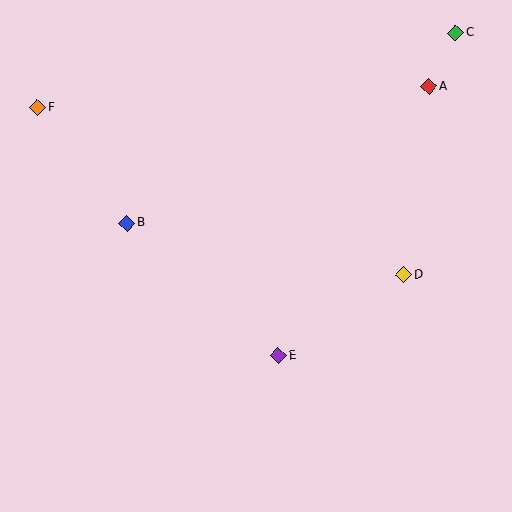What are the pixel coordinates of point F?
Point F is at (37, 108).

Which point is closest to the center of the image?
Point E at (278, 356) is closest to the center.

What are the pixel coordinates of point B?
Point B is at (127, 223).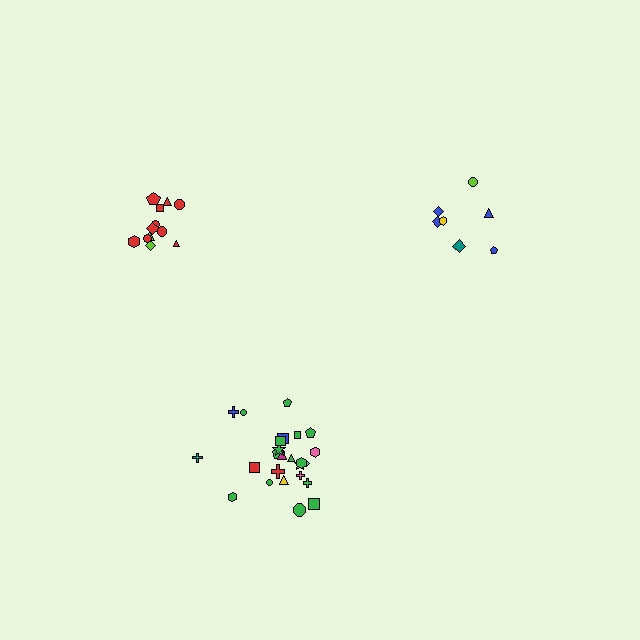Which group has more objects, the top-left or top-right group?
The top-left group.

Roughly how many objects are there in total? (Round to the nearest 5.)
Roughly 45 objects in total.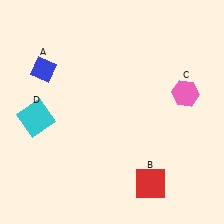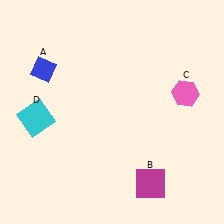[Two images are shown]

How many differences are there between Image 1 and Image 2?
There is 1 difference between the two images.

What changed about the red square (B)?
In Image 1, B is red. In Image 2, it changed to magenta.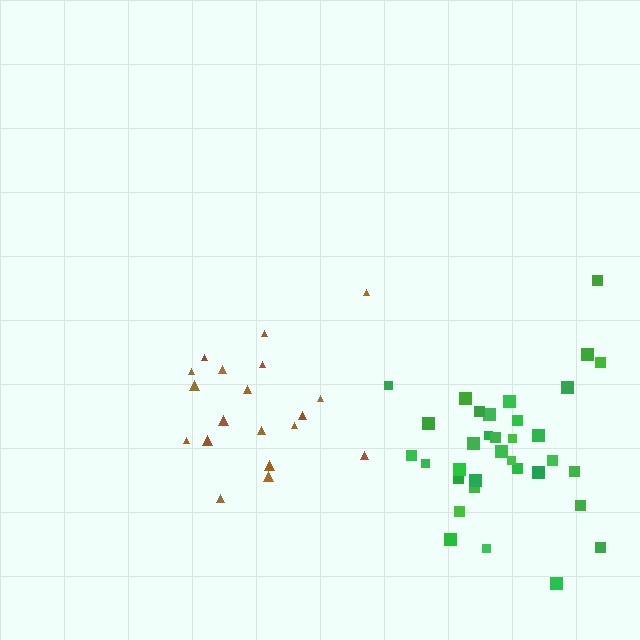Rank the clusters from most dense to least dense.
green, brown.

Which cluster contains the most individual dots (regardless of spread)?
Green (34).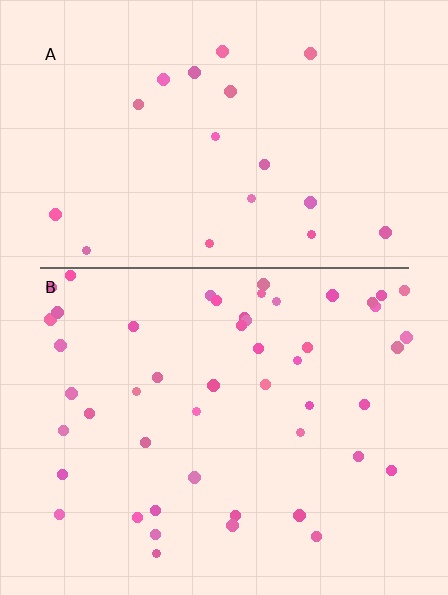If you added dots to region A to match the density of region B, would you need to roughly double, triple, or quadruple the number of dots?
Approximately triple.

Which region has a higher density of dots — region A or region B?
B (the bottom).